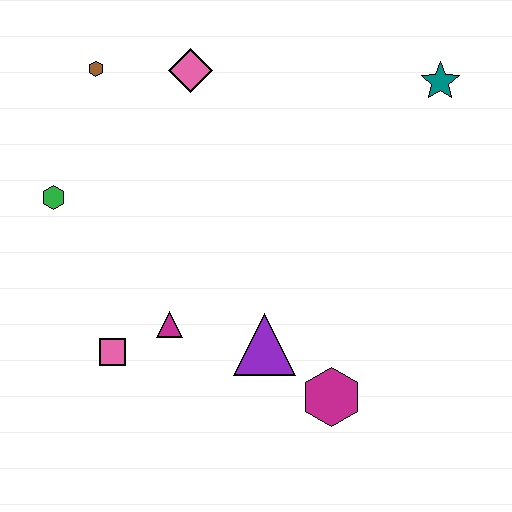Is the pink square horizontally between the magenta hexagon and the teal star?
No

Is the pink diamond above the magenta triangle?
Yes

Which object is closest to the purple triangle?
The magenta hexagon is closest to the purple triangle.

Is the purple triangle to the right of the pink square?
Yes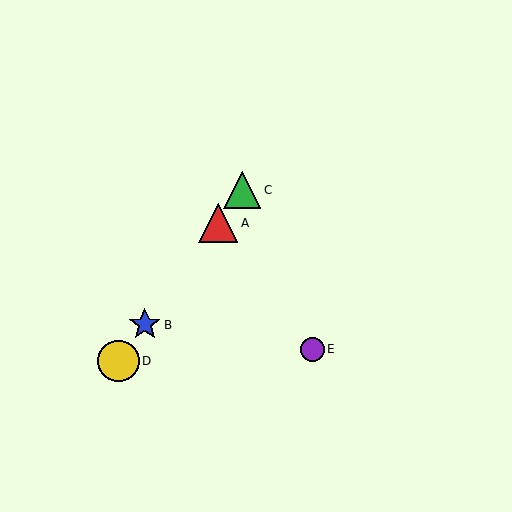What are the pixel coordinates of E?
Object E is at (312, 349).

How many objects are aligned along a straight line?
4 objects (A, B, C, D) are aligned along a straight line.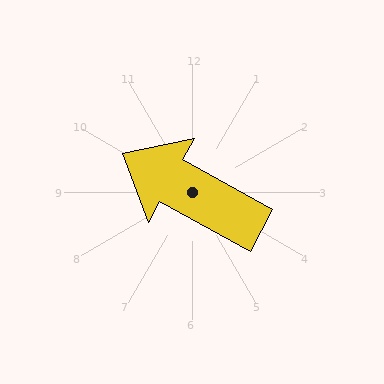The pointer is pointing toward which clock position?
Roughly 10 o'clock.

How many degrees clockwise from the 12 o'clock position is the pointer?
Approximately 299 degrees.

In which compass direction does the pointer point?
Northwest.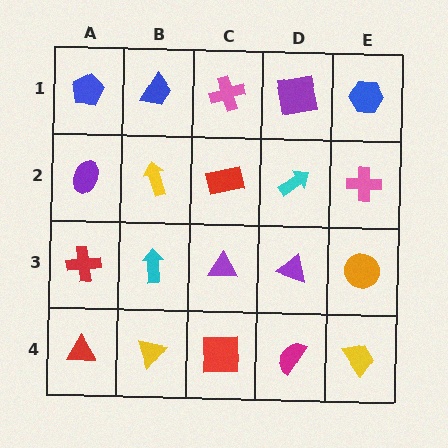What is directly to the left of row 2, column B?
A purple ellipse.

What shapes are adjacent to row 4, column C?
A purple triangle (row 3, column C), a yellow triangle (row 4, column B), a magenta semicircle (row 4, column D).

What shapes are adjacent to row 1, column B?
A yellow arrow (row 2, column B), a blue pentagon (row 1, column A), a pink cross (row 1, column C).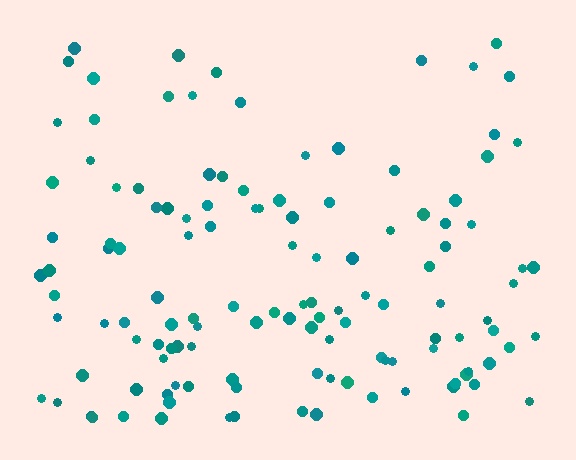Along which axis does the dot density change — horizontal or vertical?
Vertical.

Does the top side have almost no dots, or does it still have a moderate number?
Still a moderate number, just noticeably fewer than the bottom.